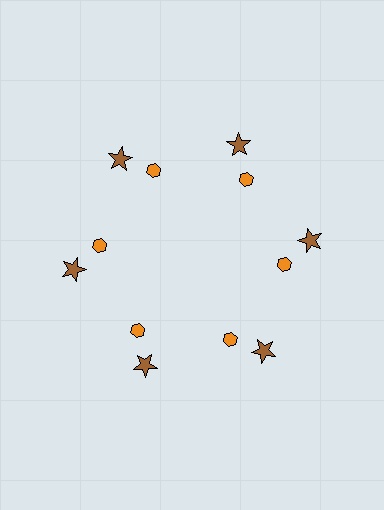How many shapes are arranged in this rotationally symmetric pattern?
There are 12 shapes, arranged in 6 groups of 2.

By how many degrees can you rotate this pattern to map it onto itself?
The pattern maps onto itself every 60 degrees of rotation.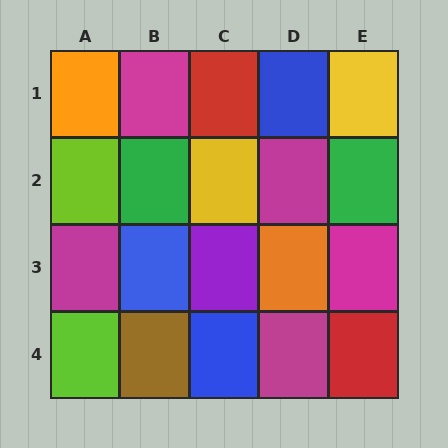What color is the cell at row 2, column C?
Yellow.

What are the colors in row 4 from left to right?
Lime, brown, blue, magenta, red.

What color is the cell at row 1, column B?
Magenta.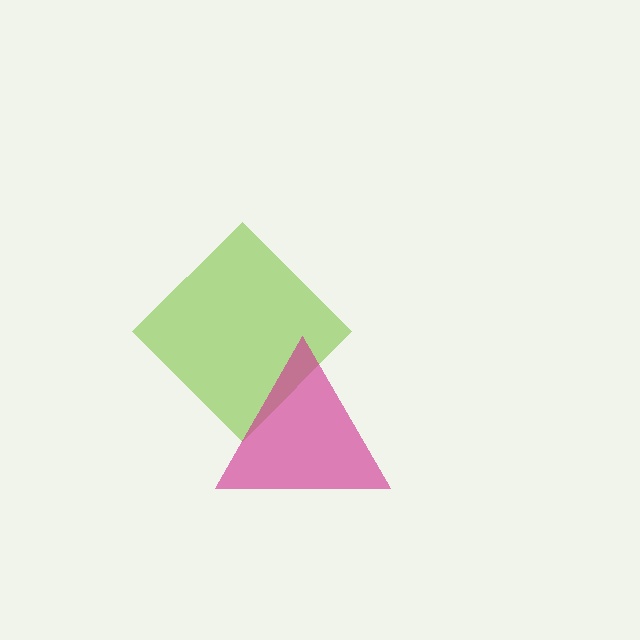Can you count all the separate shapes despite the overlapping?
Yes, there are 2 separate shapes.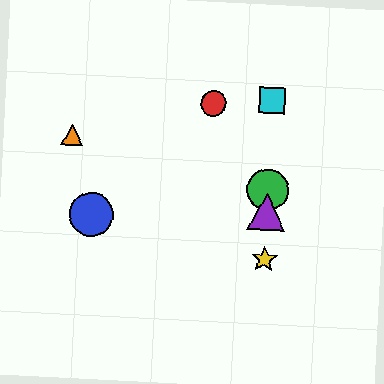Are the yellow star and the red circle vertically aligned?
No, the yellow star is at x≈264 and the red circle is at x≈213.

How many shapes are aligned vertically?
4 shapes (the green circle, the yellow star, the purple triangle, the cyan square) are aligned vertically.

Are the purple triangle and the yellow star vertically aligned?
Yes, both are at x≈267.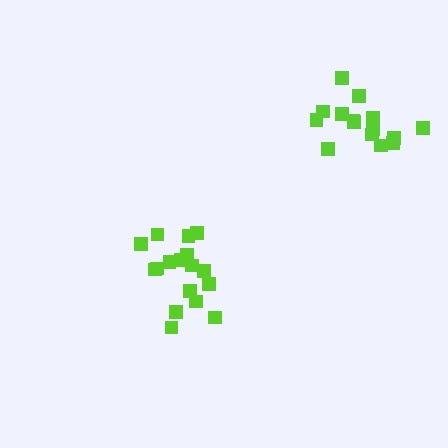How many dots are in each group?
Group 1: 17 dots, Group 2: 16 dots (33 total).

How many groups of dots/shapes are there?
There are 2 groups.